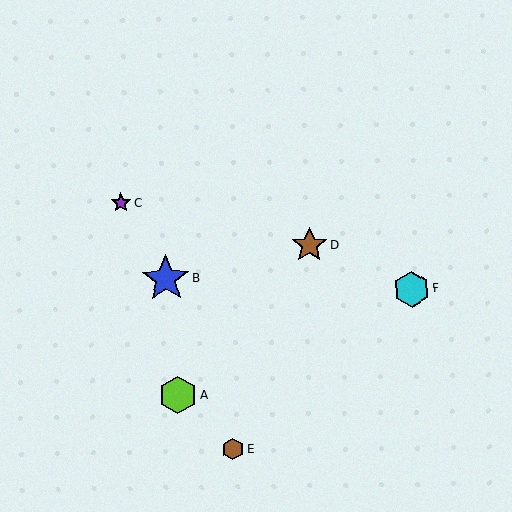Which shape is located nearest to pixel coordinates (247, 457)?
The brown hexagon (labeled E) at (233, 449) is nearest to that location.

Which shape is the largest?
The blue star (labeled B) is the largest.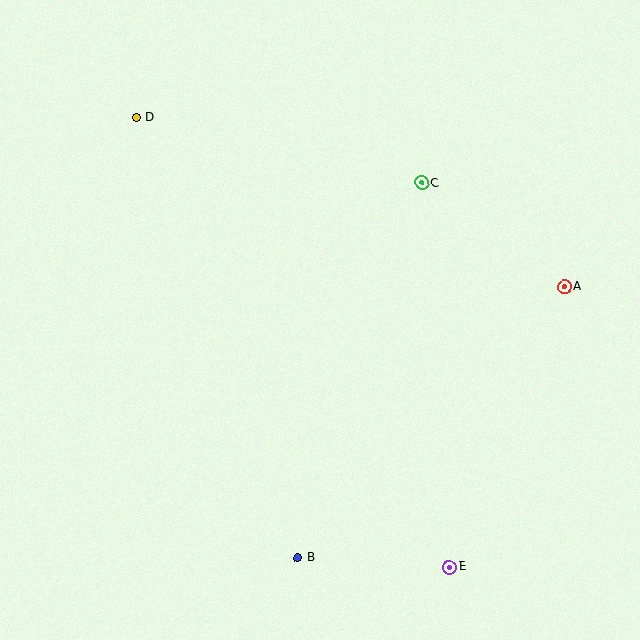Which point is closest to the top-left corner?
Point D is closest to the top-left corner.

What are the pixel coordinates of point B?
Point B is at (298, 558).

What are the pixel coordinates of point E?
Point E is at (449, 567).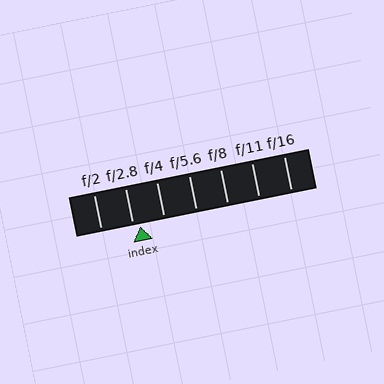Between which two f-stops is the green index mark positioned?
The index mark is between f/2.8 and f/4.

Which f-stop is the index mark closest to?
The index mark is closest to f/2.8.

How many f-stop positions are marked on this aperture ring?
There are 7 f-stop positions marked.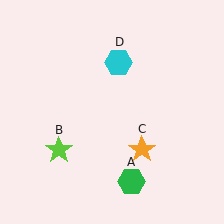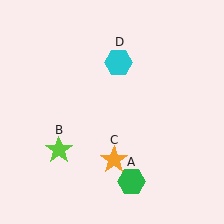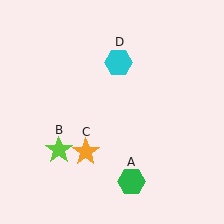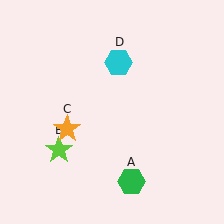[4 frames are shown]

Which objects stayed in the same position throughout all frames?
Green hexagon (object A) and lime star (object B) and cyan hexagon (object D) remained stationary.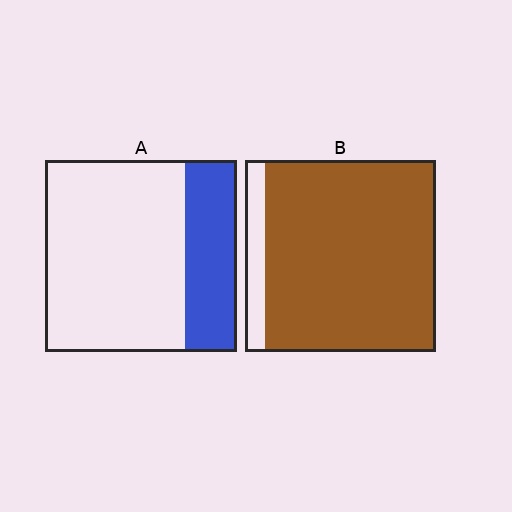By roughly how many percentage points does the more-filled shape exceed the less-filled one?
By roughly 60 percentage points (B over A).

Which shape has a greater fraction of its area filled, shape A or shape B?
Shape B.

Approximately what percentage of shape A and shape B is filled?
A is approximately 25% and B is approximately 90%.